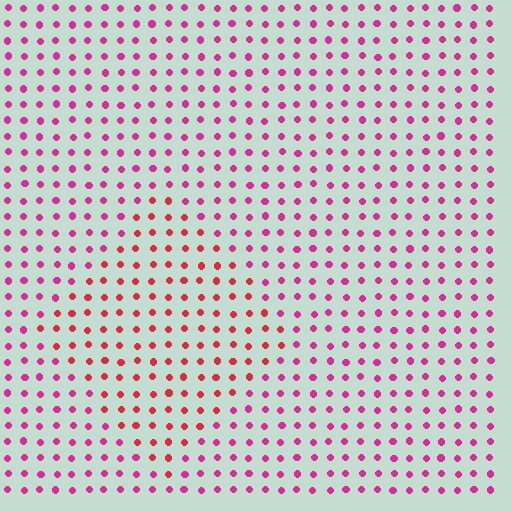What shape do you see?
I see a diamond.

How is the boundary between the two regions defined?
The boundary is defined purely by a slight shift in hue (about 32 degrees). Spacing, size, and orientation are identical on both sides.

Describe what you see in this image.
The image is filled with small magenta elements in a uniform arrangement. A diamond-shaped region is visible where the elements are tinted to a slightly different hue, forming a subtle color boundary.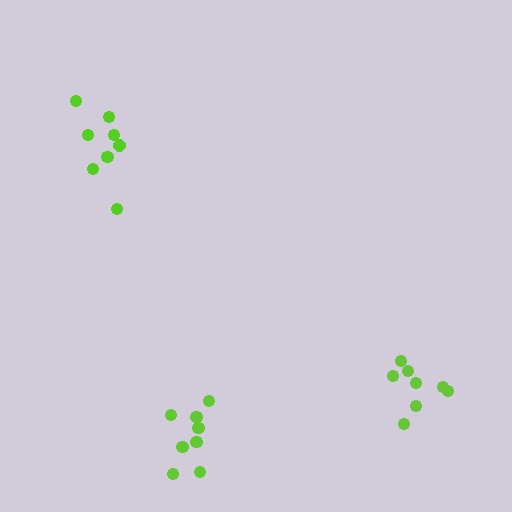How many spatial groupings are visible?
There are 3 spatial groupings.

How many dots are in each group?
Group 1: 8 dots, Group 2: 8 dots, Group 3: 8 dots (24 total).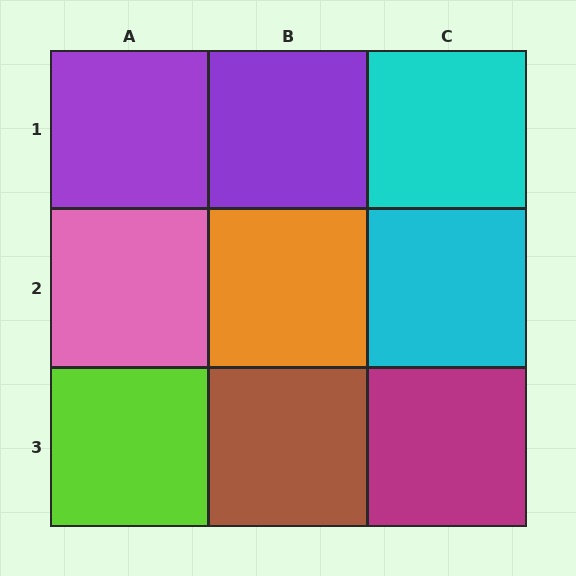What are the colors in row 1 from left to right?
Purple, purple, cyan.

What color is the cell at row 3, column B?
Brown.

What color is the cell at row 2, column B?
Orange.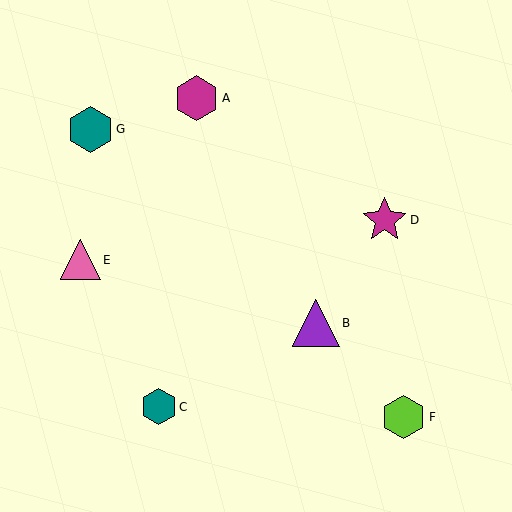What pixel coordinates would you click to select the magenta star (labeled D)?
Click at (385, 220) to select the magenta star D.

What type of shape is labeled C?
Shape C is a teal hexagon.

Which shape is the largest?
The purple triangle (labeled B) is the largest.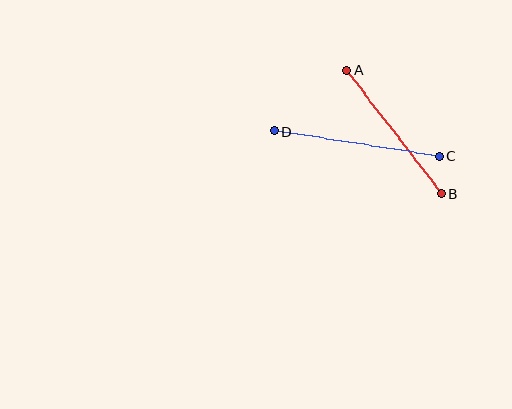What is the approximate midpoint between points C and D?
The midpoint is at approximately (357, 144) pixels.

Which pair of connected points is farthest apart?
Points C and D are farthest apart.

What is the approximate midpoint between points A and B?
The midpoint is at approximately (394, 132) pixels.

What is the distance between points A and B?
The distance is approximately 156 pixels.